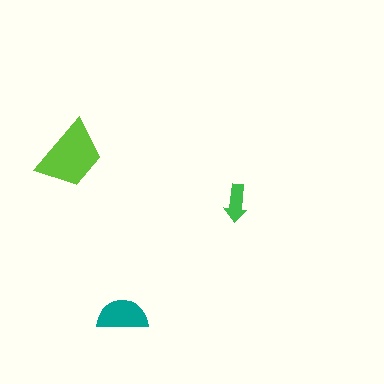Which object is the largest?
The lime trapezoid.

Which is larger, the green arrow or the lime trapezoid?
The lime trapezoid.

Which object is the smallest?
The green arrow.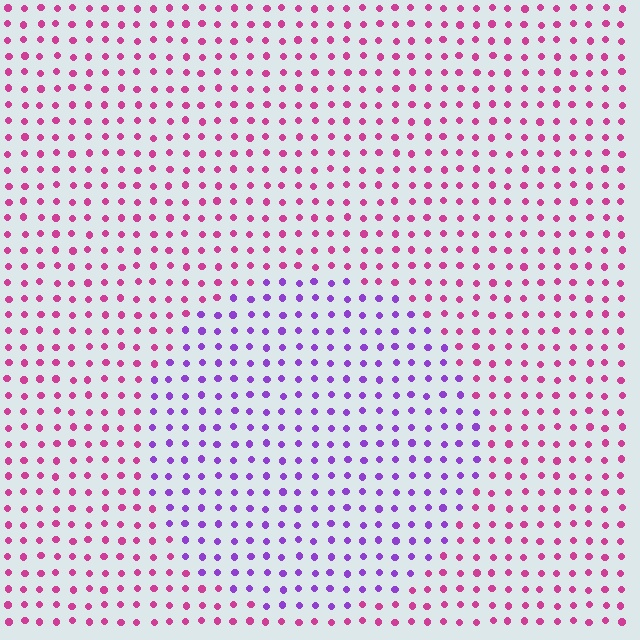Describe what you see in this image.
The image is filled with small magenta elements in a uniform arrangement. A circle-shaped region is visible where the elements are tinted to a slightly different hue, forming a subtle color boundary.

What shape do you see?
I see a circle.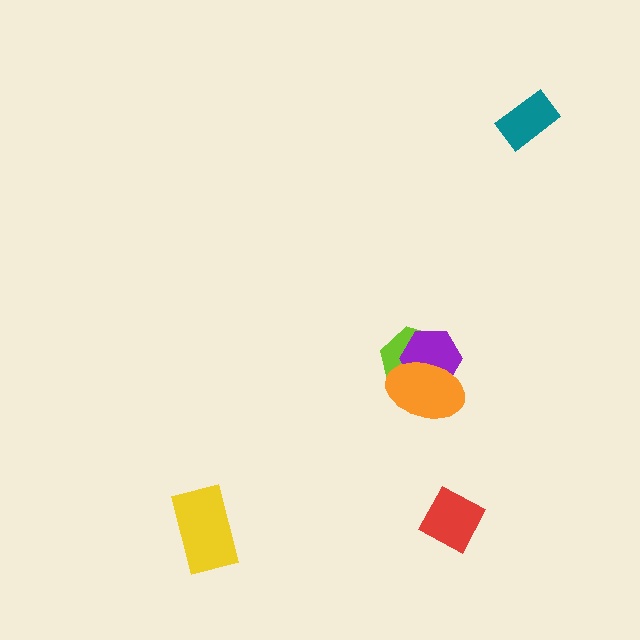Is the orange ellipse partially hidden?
No, no other shape covers it.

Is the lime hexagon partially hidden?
Yes, it is partially covered by another shape.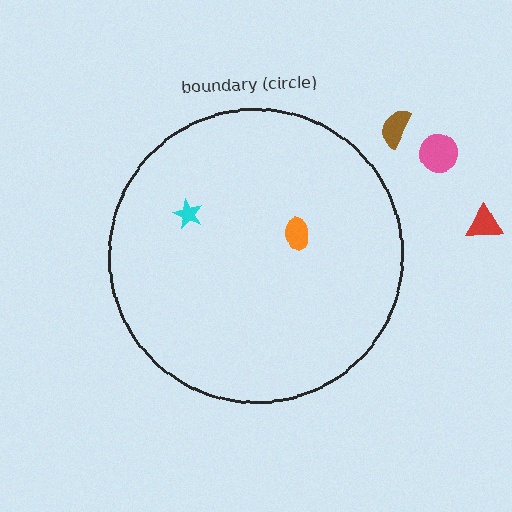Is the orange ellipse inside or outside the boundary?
Inside.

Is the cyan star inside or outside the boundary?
Inside.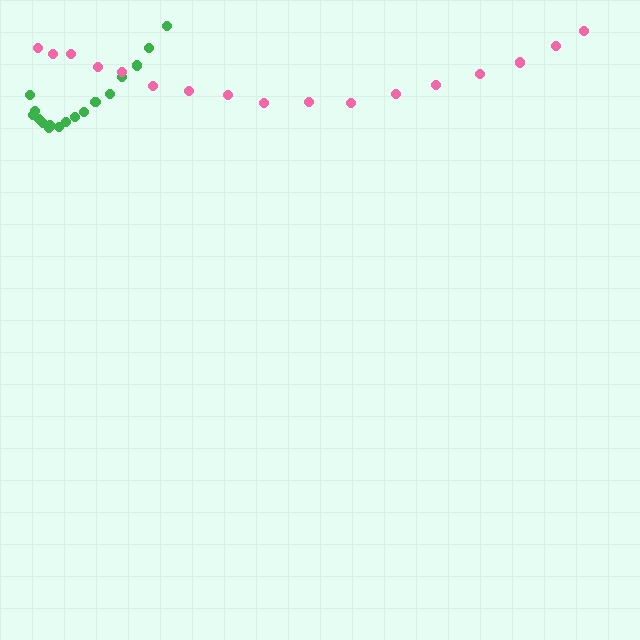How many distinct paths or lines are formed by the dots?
There are 2 distinct paths.